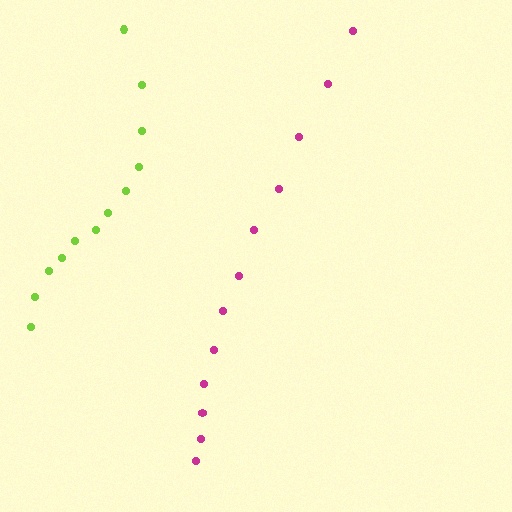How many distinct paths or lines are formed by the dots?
There are 2 distinct paths.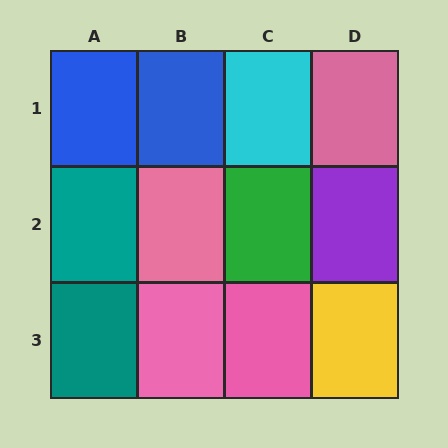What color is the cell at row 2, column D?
Purple.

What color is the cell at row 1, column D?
Pink.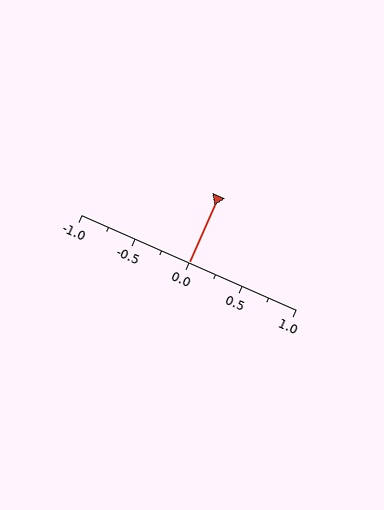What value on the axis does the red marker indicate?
The marker indicates approximately 0.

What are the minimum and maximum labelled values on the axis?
The axis runs from -1.0 to 1.0.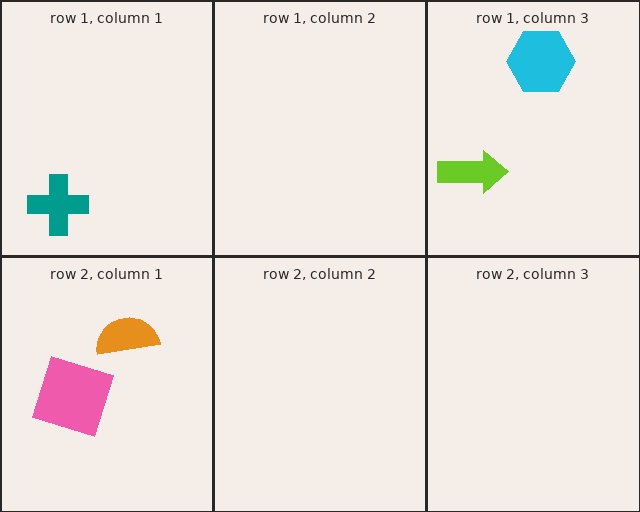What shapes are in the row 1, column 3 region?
The lime arrow, the cyan hexagon.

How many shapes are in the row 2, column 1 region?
2.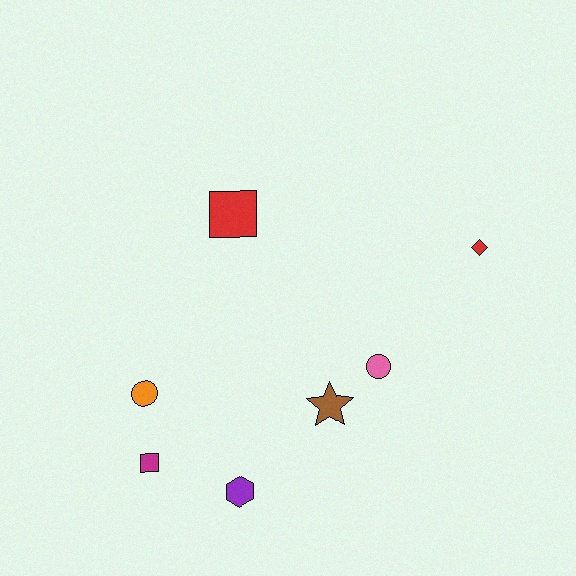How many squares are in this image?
There are 2 squares.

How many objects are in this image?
There are 7 objects.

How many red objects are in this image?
There are 2 red objects.